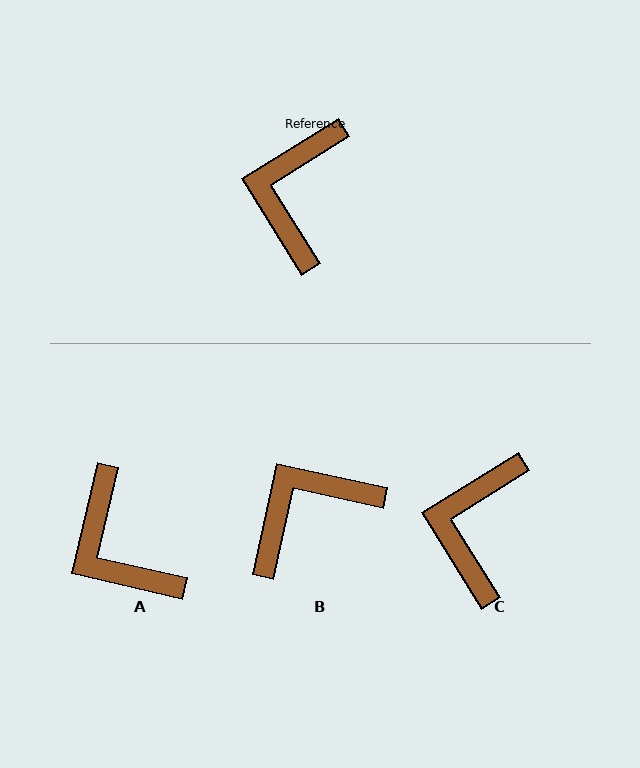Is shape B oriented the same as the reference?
No, it is off by about 44 degrees.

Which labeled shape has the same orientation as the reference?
C.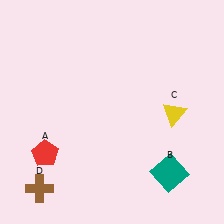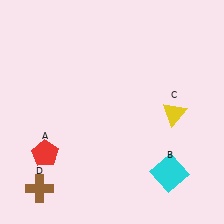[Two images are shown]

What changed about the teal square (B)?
In Image 1, B is teal. In Image 2, it changed to cyan.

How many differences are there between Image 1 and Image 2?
There is 1 difference between the two images.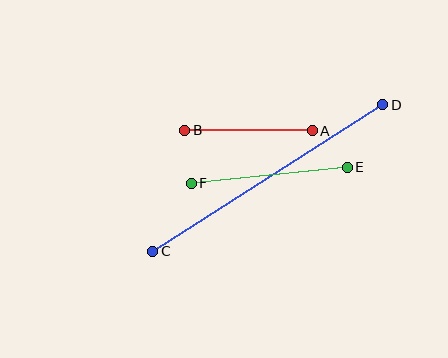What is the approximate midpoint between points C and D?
The midpoint is at approximately (268, 178) pixels.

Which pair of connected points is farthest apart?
Points C and D are farthest apart.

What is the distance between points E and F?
The distance is approximately 157 pixels.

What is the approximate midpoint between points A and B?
The midpoint is at approximately (249, 131) pixels.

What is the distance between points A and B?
The distance is approximately 127 pixels.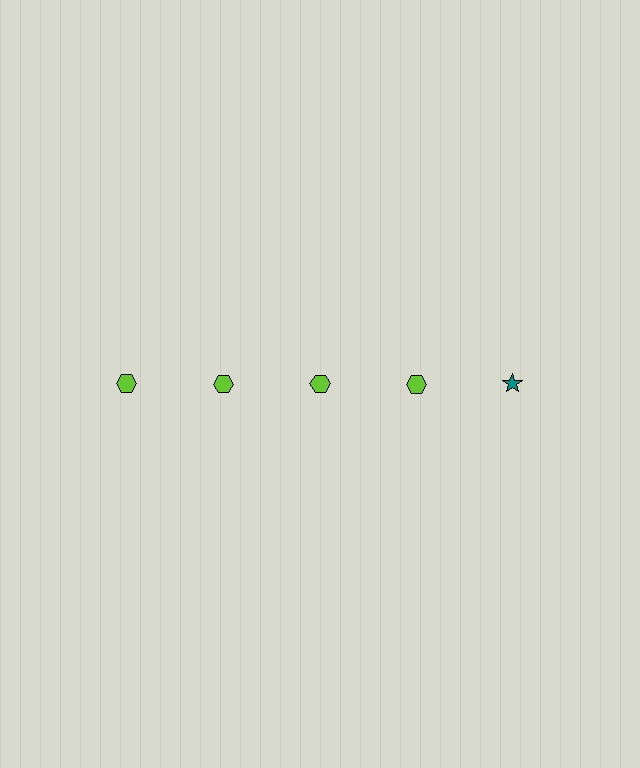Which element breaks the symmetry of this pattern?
The teal star in the top row, rightmost column breaks the symmetry. All other shapes are lime hexagons.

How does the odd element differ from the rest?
It differs in both color (teal instead of lime) and shape (star instead of hexagon).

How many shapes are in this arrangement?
There are 5 shapes arranged in a grid pattern.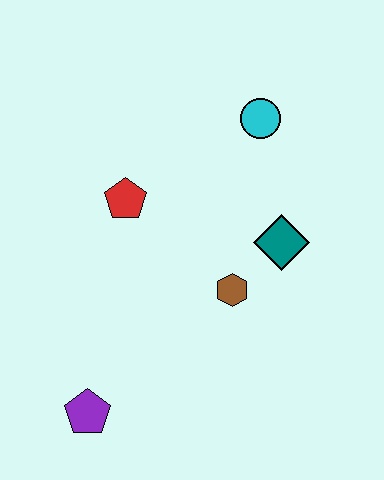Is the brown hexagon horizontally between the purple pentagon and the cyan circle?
Yes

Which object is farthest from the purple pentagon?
The cyan circle is farthest from the purple pentagon.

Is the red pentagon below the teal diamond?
No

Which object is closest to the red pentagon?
The brown hexagon is closest to the red pentagon.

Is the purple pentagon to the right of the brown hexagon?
No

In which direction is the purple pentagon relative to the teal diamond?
The purple pentagon is to the left of the teal diamond.